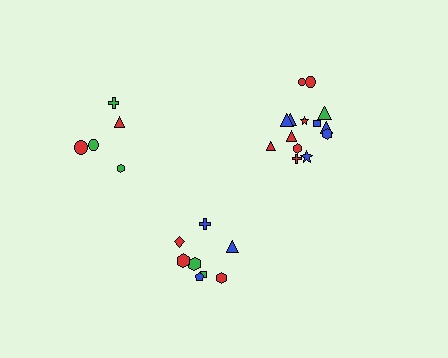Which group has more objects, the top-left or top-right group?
The top-right group.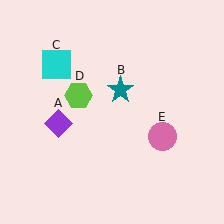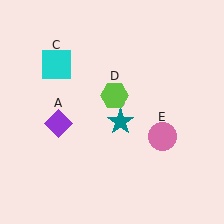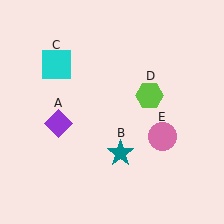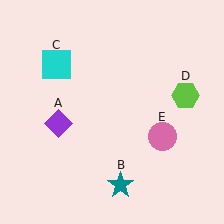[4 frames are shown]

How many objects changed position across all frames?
2 objects changed position: teal star (object B), lime hexagon (object D).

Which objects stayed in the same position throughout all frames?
Purple diamond (object A) and cyan square (object C) and pink circle (object E) remained stationary.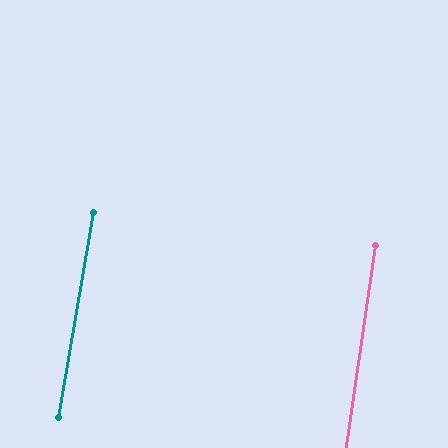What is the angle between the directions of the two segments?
Approximately 1 degree.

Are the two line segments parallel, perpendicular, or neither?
Parallel — their directions differ by only 1.3°.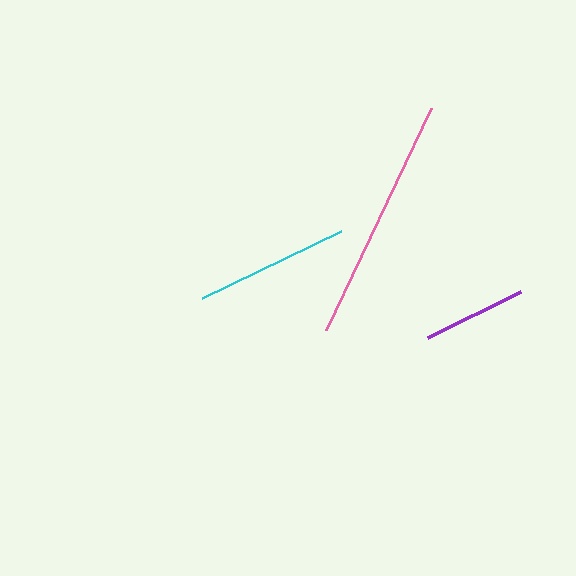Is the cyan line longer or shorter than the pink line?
The pink line is longer than the cyan line.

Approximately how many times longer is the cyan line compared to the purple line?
The cyan line is approximately 1.5 times the length of the purple line.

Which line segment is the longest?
The pink line is the longest at approximately 246 pixels.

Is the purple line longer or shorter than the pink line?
The pink line is longer than the purple line.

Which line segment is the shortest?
The purple line is the shortest at approximately 103 pixels.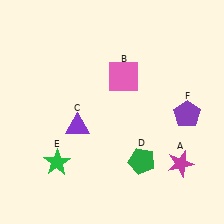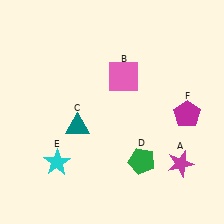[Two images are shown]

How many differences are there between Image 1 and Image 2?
There are 3 differences between the two images.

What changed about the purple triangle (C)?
In Image 1, C is purple. In Image 2, it changed to teal.